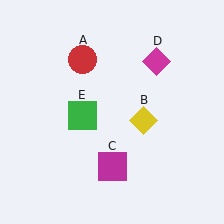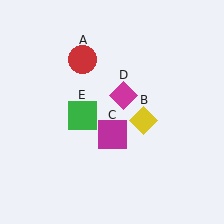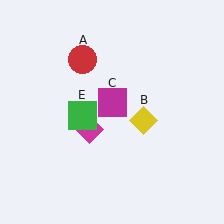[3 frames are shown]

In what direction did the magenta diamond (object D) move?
The magenta diamond (object D) moved down and to the left.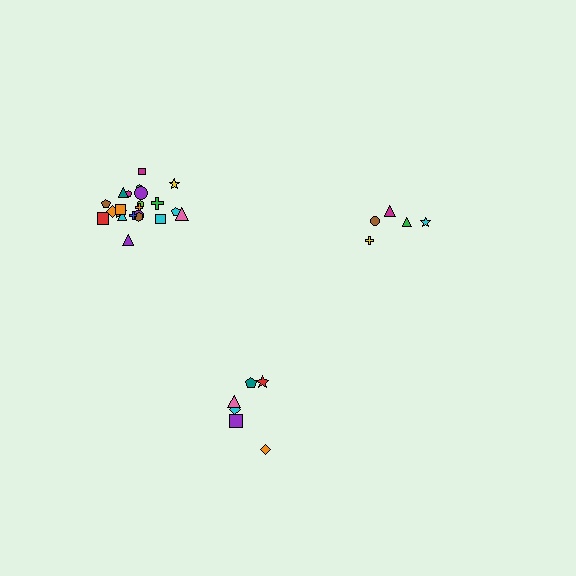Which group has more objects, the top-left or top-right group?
The top-left group.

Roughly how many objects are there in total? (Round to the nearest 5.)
Roughly 35 objects in total.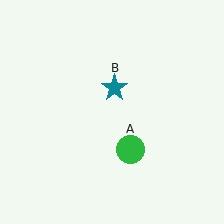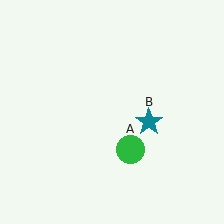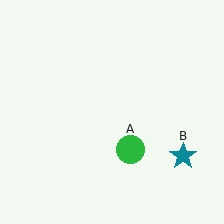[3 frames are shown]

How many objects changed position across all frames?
1 object changed position: teal star (object B).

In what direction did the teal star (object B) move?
The teal star (object B) moved down and to the right.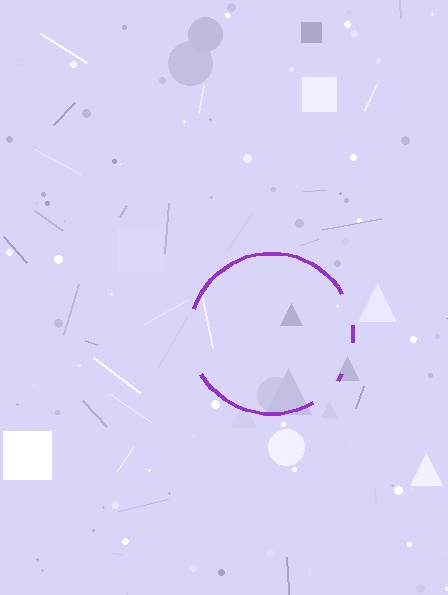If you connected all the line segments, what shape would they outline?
They would outline a circle.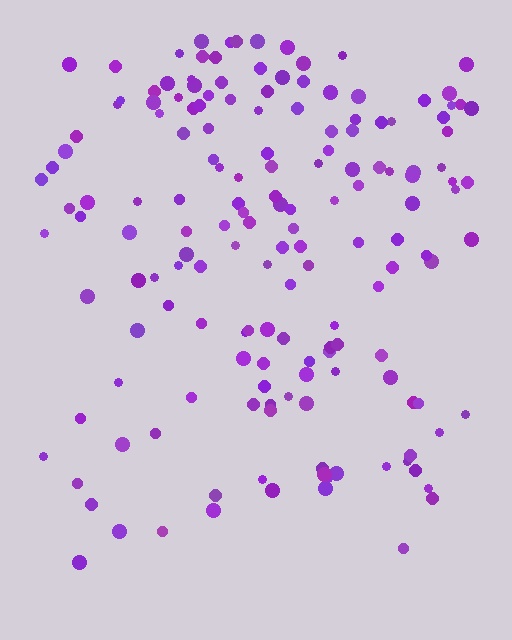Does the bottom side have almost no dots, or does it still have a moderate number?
Still a moderate number, just noticeably fewer than the top.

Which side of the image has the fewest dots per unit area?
The bottom.